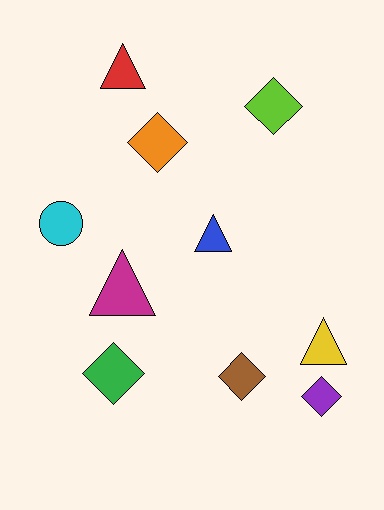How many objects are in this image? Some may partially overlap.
There are 10 objects.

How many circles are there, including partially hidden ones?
There is 1 circle.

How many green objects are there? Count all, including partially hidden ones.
There is 1 green object.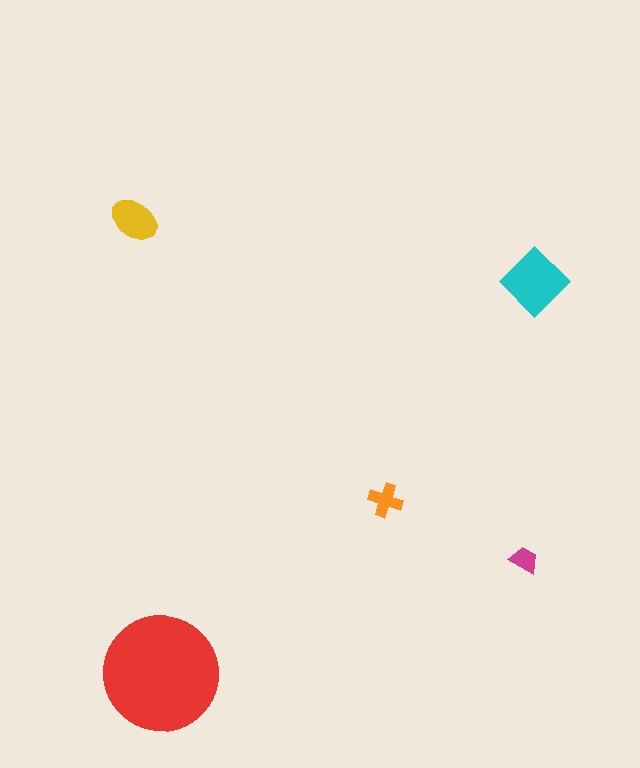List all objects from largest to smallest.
The red circle, the cyan diamond, the yellow ellipse, the orange cross, the magenta trapezoid.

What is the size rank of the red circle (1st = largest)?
1st.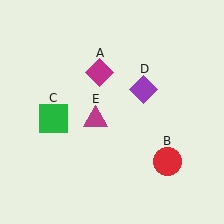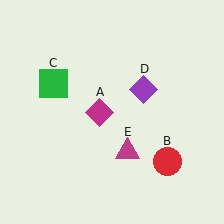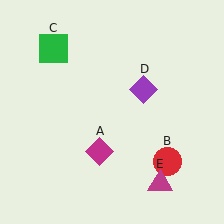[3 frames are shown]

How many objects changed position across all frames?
3 objects changed position: magenta diamond (object A), green square (object C), magenta triangle (object E).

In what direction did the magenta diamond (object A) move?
The magenta diamond (object A) moved down.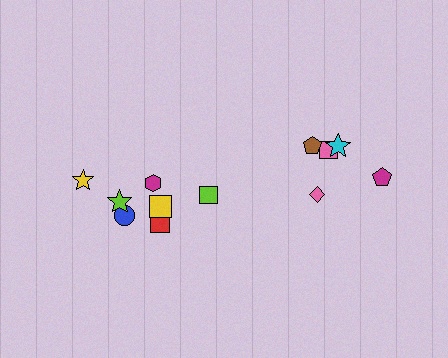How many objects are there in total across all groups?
There are 12 objects.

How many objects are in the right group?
There are 5 objects.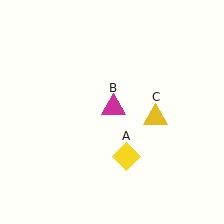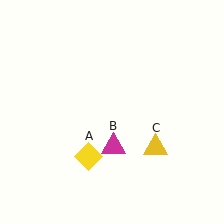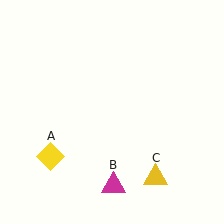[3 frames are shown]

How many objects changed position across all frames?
3 objects changed position: yellow diamond (object A), magenta triangle (object B), yellow triangle (object C).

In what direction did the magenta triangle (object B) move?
The magenta triangle (object B) moved down.